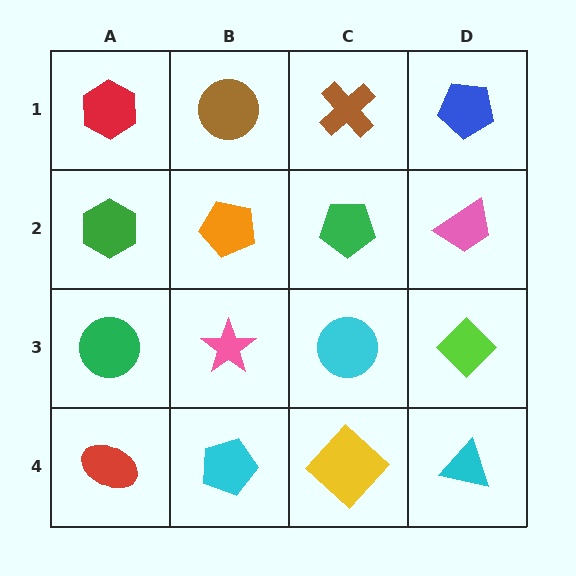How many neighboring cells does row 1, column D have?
2.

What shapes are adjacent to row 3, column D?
A pink trapezoid (row 2, column D), a cyan triangle (row 4, column D), a cyan circle (row 3, column C).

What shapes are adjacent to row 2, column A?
A red hexagon (row 1, column A), a green circle (row 3, column A), an orange pentagon (row 2, column B).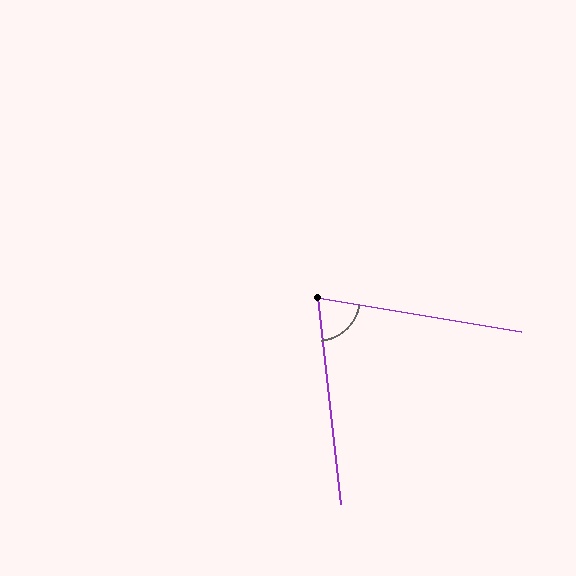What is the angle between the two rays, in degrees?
Approximately 74 degrees.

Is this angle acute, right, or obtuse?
It is acute.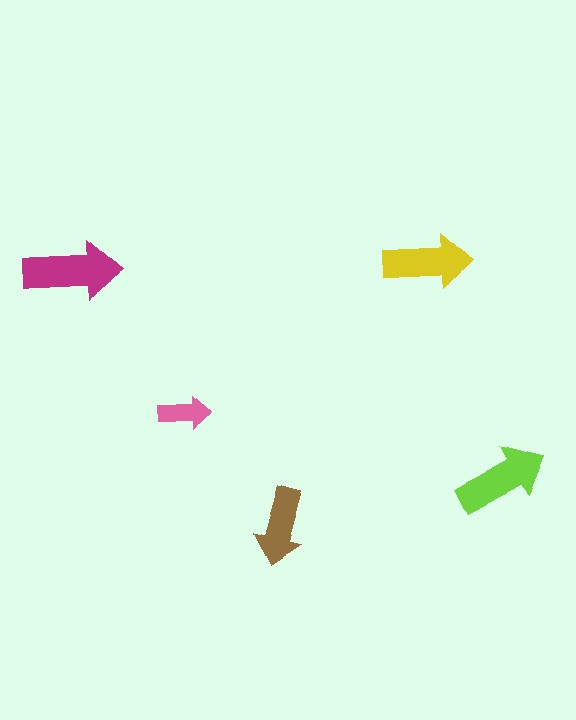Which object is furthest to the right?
The lime arrow is rightmost.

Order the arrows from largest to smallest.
the magenta one, the lime one, the yellow one, the brown one, the pink one.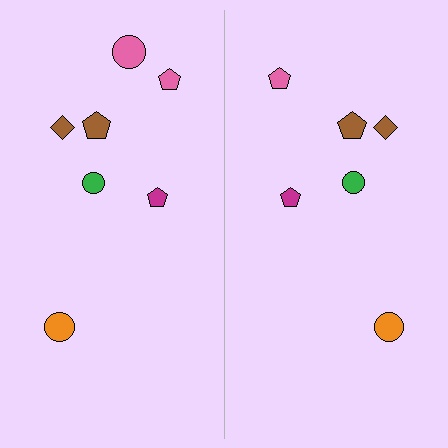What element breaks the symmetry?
A pink circle is missing from the right side.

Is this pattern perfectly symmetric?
No, the pattern is not perfectly symmetric. A pink circle is missing from the right side.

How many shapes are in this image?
There are 13 shapes in this image.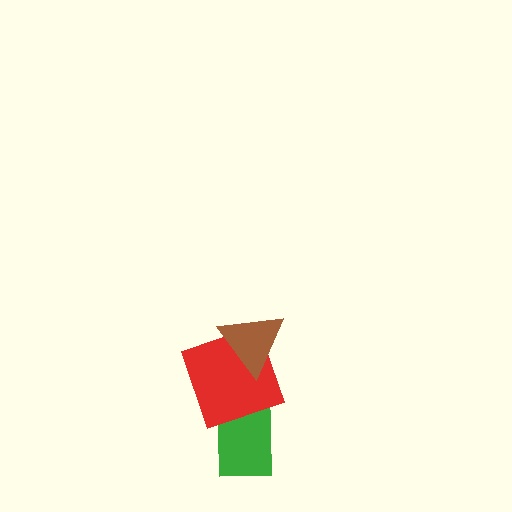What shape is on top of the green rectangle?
The red square is on top of the green rectangle.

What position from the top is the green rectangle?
The green rectangle is 3rd from the top.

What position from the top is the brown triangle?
The brown triangle is 1st from the top.